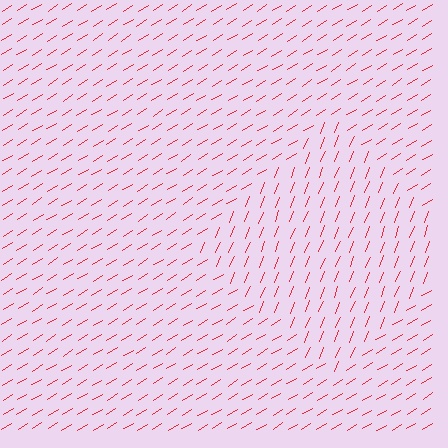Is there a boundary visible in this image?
Yes, there is a texture boundary formed by a change in line orientation.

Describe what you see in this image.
The image is filled with small red line segments. A diamond region in the image has lines oriented differently from the surrounding lines, creating a visible texture boundary.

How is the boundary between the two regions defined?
The boundary is defined purely by a change in line orientation (approximately 37 degrees difference). All lines are the same color and thickness.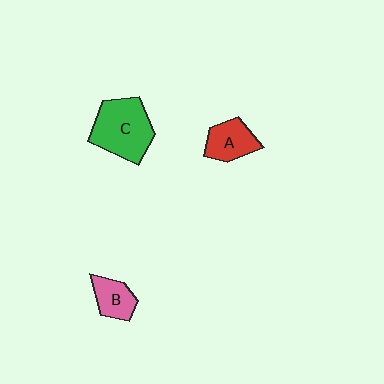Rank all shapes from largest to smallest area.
From largest to smallest: C (green), A (red), B (pink).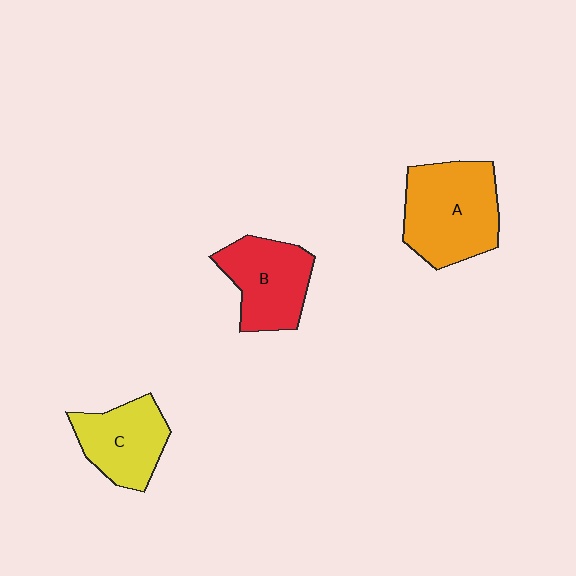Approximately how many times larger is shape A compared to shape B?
Approximately 1.3 times.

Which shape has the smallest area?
Shape C (yellow).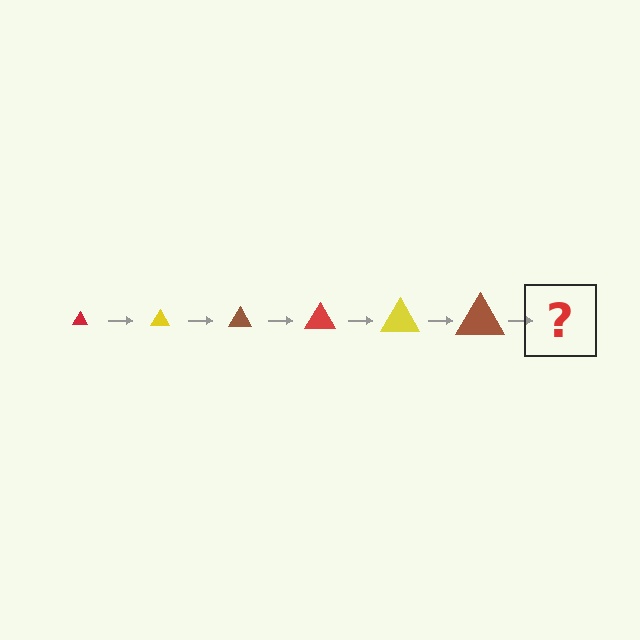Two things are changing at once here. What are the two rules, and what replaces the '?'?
The two rules are that the triangle grows larger each step and the color cycles through red, yellow, and brown. The '?' should be a red triangle, larger than the previous one.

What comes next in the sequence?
The next element should be a red triangle, larger than the previous one.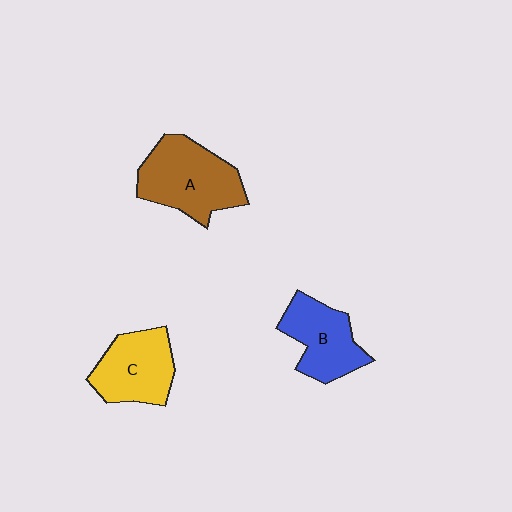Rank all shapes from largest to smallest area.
From largest to smallest: A (brown), C (yellow), B (blue).